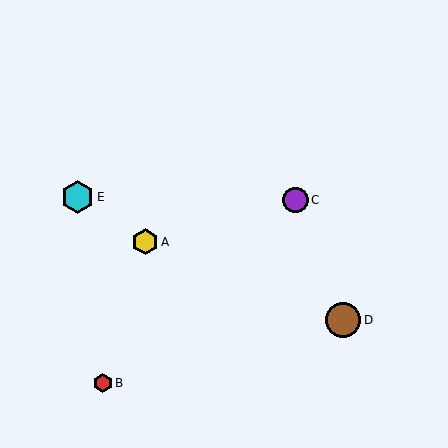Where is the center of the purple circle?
The center of the purple circle is at (295, 200).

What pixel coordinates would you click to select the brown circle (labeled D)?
Click at (343, 320) to select the brown circle D.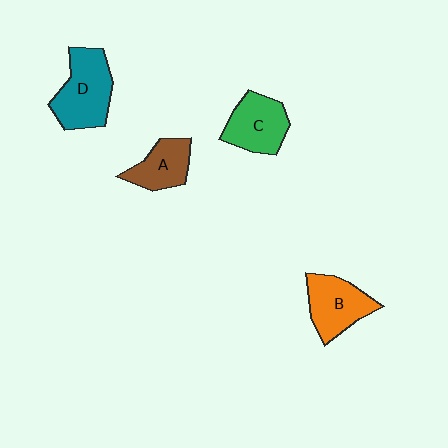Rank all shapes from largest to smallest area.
From largest to smallest: D (teal), B (orange), C (green), A (brown).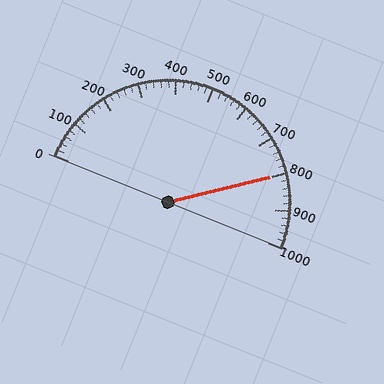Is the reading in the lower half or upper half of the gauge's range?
The reading is in the upper half of the range (0 to 1000).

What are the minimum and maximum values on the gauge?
The gauge ranges from 0 to 1000.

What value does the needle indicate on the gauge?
The needle indicates approximately 800.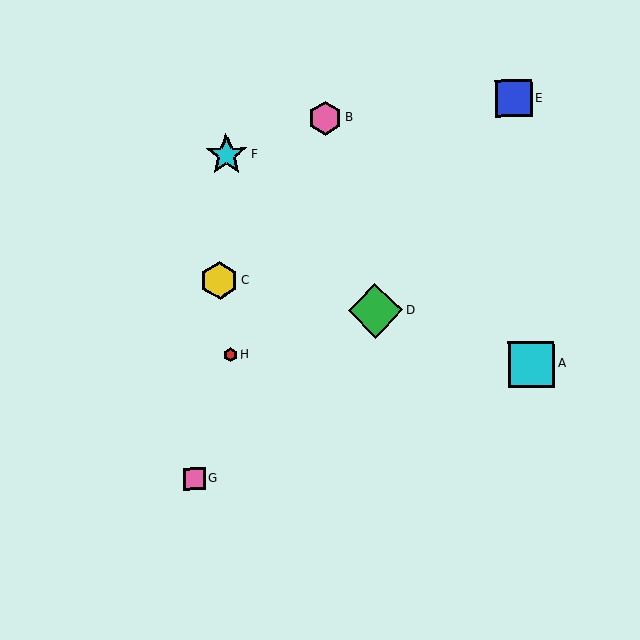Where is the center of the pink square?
The center of the pink square is at (194, 479).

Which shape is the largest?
The green diamond (labeled D) is the largest.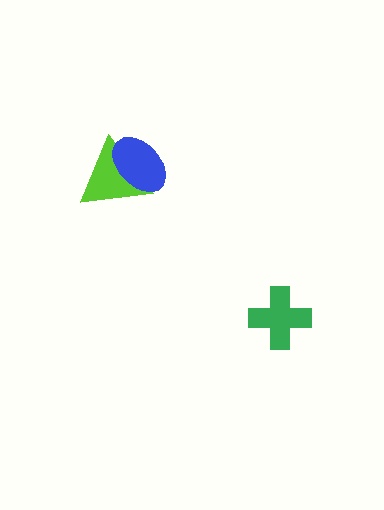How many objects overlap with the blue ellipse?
1 object overlaps with the blue ellipse.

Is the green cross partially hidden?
No, no other shape covers it.